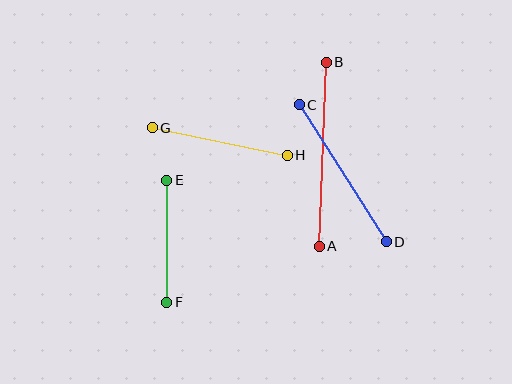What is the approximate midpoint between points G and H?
The midpoint is at approximately (220, 141) pixels.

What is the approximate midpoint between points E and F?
The midpoint is at approximately (167, 241) pixels.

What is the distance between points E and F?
The distance is approximately 122 pixels.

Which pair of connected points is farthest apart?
Points A and B are farthest apart.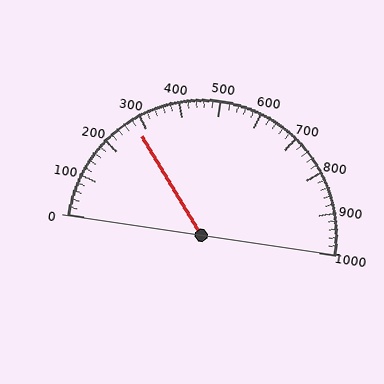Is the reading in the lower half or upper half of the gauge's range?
The reading is in the lower half of the range (0 to 1000).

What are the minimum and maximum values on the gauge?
The gauge ranges from 0 to 1000.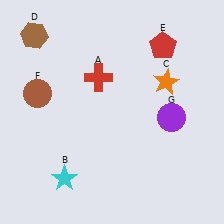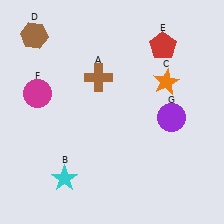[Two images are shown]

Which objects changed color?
A changed from red to brown. F changed from brown to magenta.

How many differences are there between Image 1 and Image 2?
There are 2 differences between the two images.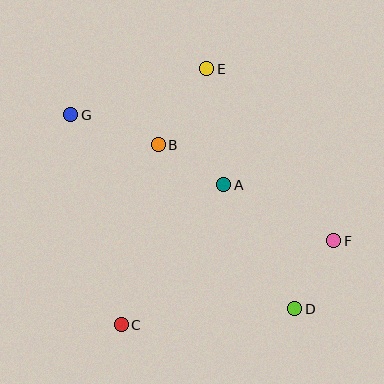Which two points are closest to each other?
Points A and B are closest to each other.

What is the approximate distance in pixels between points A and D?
The distance between A and D is approximately 143 pixels.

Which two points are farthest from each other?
Points D and G are farthest from each other.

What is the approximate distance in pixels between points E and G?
The distance between E and G is approximately 144 pixels.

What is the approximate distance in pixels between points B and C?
The distance between B and C is approximately 184 pixels.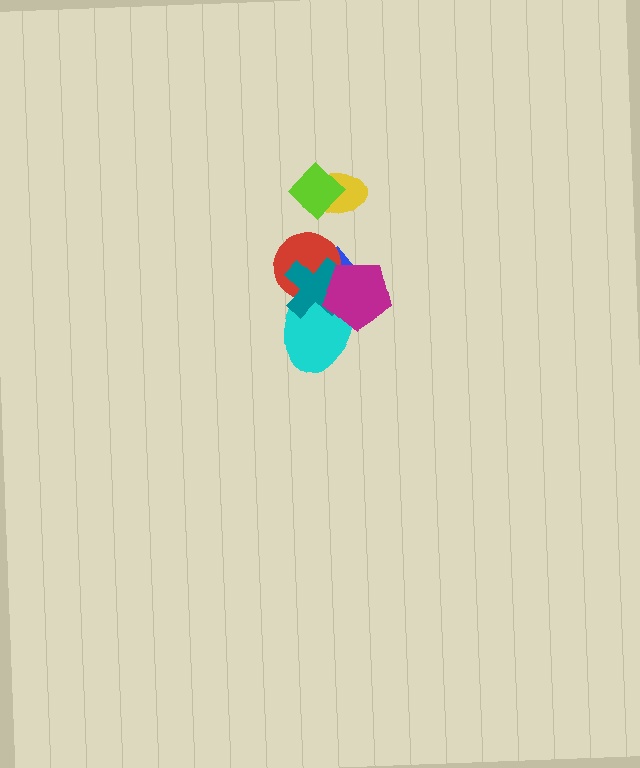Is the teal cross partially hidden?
Yes, it is partially covered by another shape.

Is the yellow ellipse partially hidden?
Yes, it is partially covered by another shape.